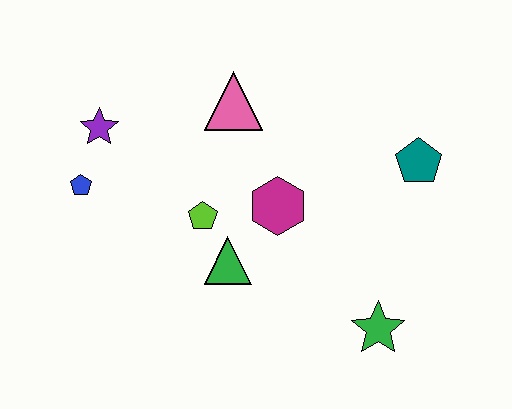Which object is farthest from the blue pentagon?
The teal pentagon is farthest from the blue pentagon.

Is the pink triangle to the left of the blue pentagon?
No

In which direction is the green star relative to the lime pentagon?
The green star is to the right of the lime pentagon.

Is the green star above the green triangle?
No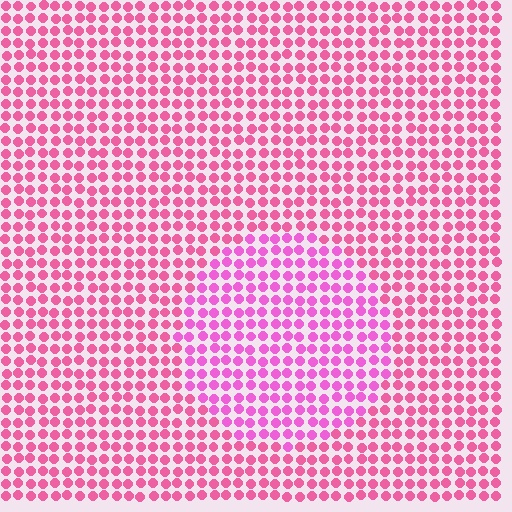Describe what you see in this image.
The image is filled with small pink elements in a uniform arrangement. A circle-shaped region is visible where the elements are tinted to a slightly different hue, forming a subtle color boundary.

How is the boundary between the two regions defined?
The boundary is defined purely by a slight shift in hue (about 23 degrees). Spacing, size, and orientation are identical on both sides.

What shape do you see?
I see a circle.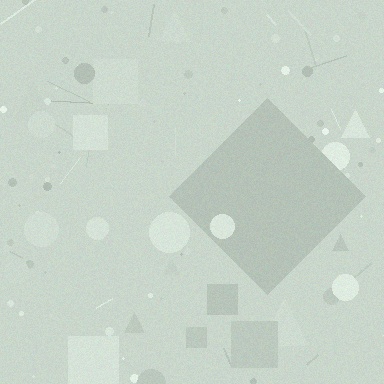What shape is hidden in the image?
A diamond is hidden in the image.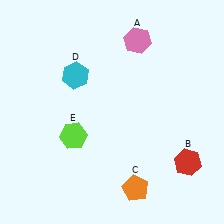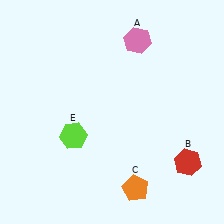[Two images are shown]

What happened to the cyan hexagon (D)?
The cyan hexagon (D) was removed in Image 2. It was in the top-left area of Image 1.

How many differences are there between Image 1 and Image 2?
There is 1 difference between the two images.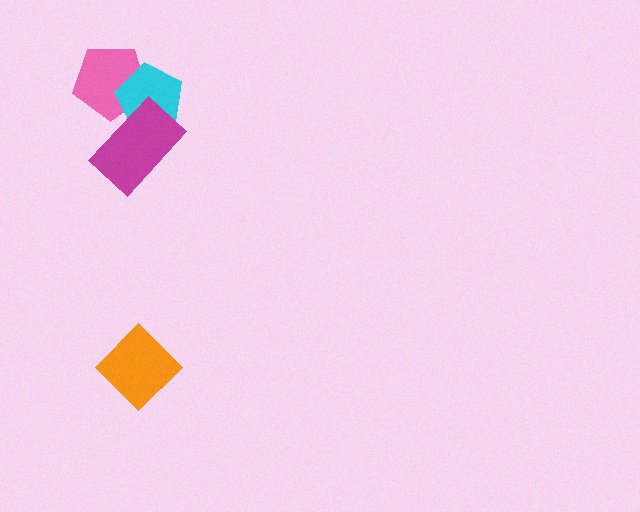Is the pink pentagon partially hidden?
Yes, it is partially covered by another shape.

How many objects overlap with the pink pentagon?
2 objects overlap with the pink pentagon.